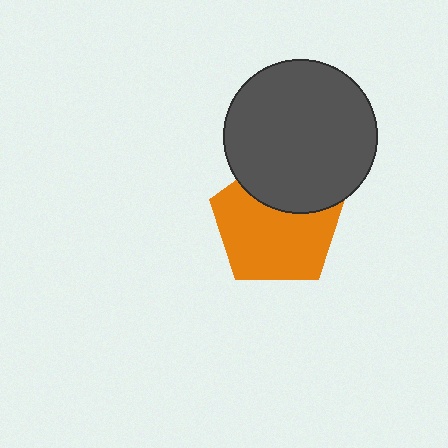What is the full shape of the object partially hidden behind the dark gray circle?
The partially hidden object is an orange pentagon.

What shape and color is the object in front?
The object in front is a dark gray circle.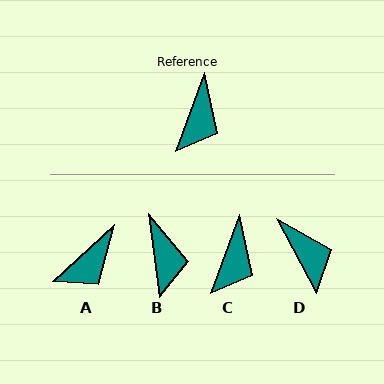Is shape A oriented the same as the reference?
No, it is off by about 27 degrees.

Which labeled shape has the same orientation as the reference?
C.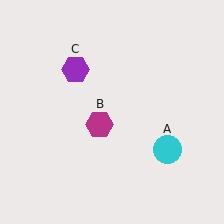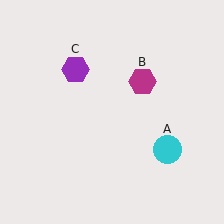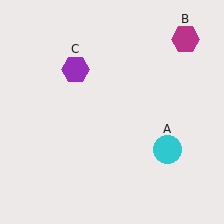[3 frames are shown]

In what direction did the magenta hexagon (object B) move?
The magenta hexagon (object B) moved up and to the right.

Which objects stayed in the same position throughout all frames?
Cyan circle (object A) and purple hexagon (object C) remained stationary.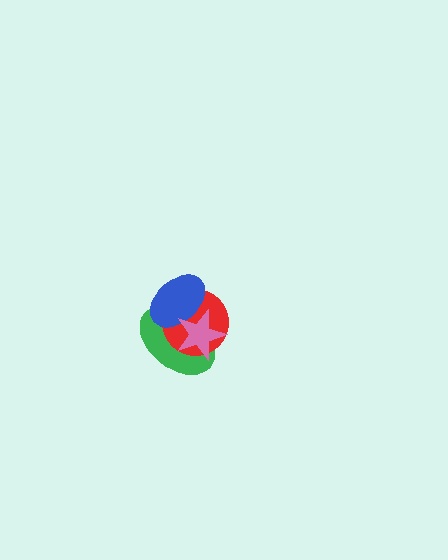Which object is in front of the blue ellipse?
The pink star is in front of the blue ellipse.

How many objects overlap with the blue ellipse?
3 objects overlap with the blue ellipse.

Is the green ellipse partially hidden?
Yes, it is partially covered by another shape.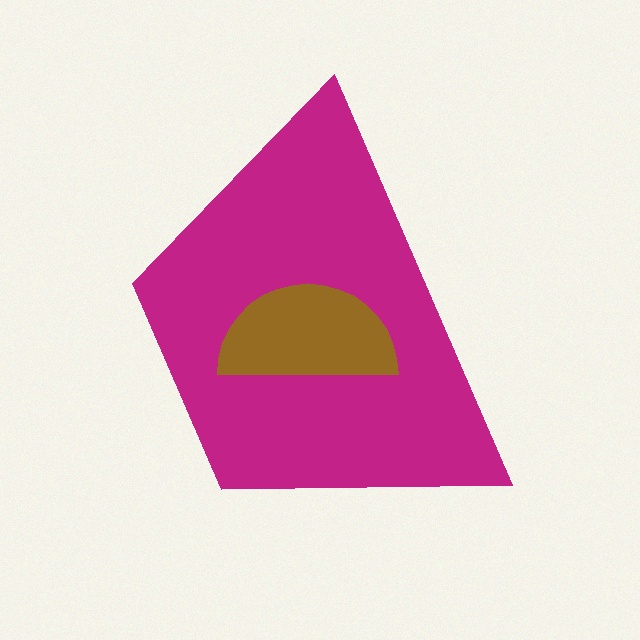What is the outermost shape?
The magenta trapezoid.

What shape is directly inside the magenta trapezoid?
The brown semicircle.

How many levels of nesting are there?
2.